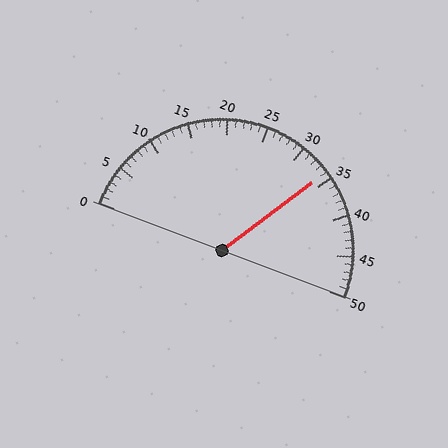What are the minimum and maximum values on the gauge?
The gauge ranges from 0 to 50.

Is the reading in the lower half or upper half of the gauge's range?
The reading is in the upper half of the range (0 to 50).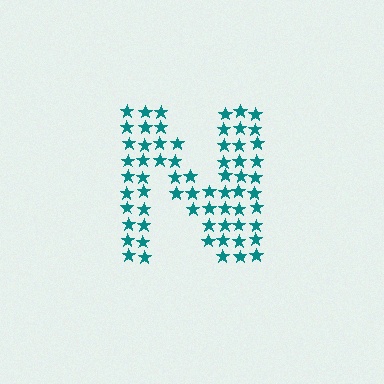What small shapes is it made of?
It is made of small stars.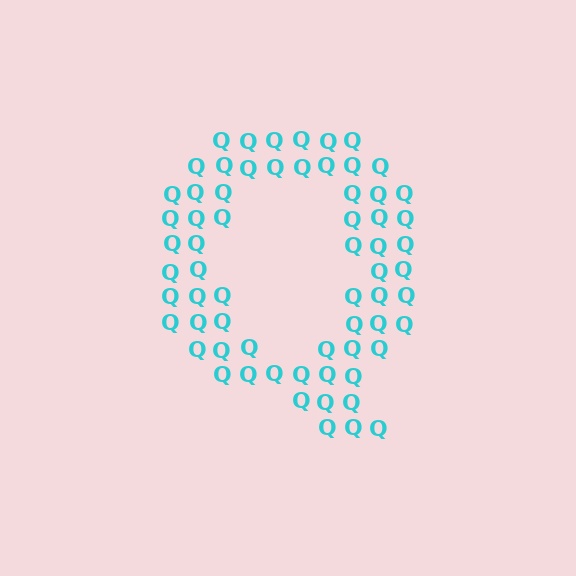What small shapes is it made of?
It is made of small letter Q's.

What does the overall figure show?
The overall figure shows the letter Q.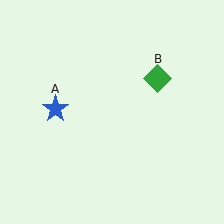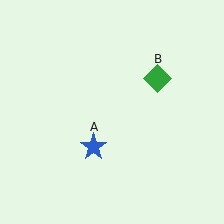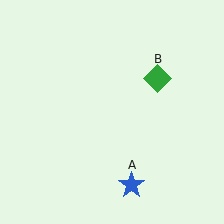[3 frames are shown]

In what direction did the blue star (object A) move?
The blue star (object A) moved down and to the right.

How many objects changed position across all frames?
1 object changed position: blue star (object A).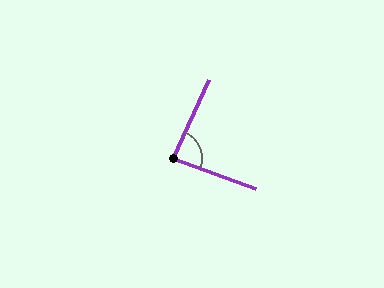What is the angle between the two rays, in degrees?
Approximately 86 degrees.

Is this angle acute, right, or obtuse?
It is approximately a right angle.